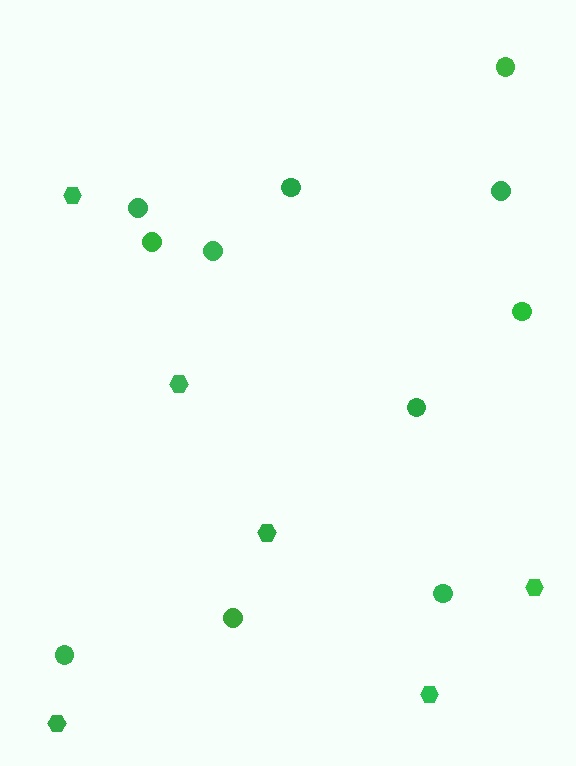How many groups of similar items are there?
There are 2 groups: one group of hexagons (6) and one group of circles (11).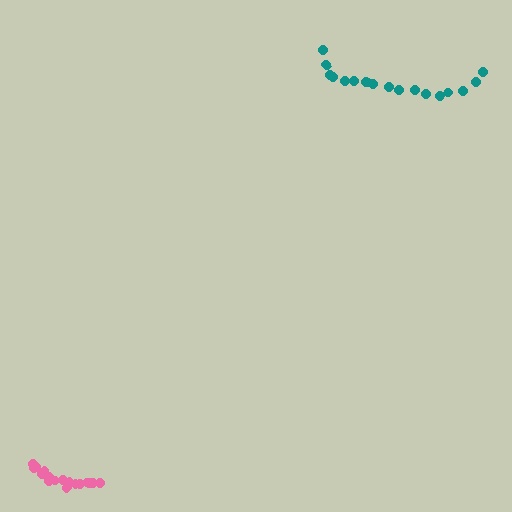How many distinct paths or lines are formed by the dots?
There are 2 distinct paths.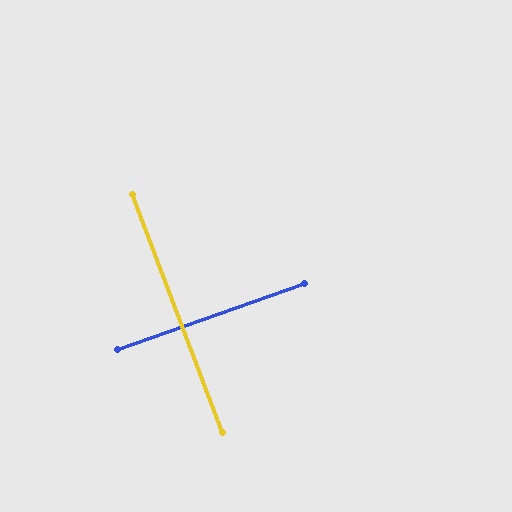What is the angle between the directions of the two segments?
Approximately 89 degrees.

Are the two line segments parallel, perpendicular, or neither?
Perpendicular — they meet at approximately 89°.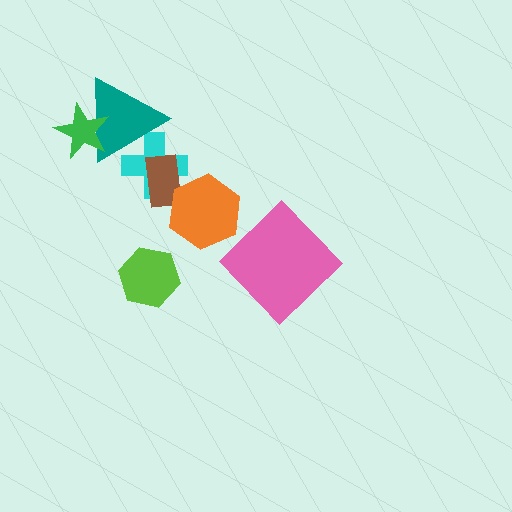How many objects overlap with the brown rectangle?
2 objects overlap with the brown rectangle.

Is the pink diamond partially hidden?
No, no other shape covers it.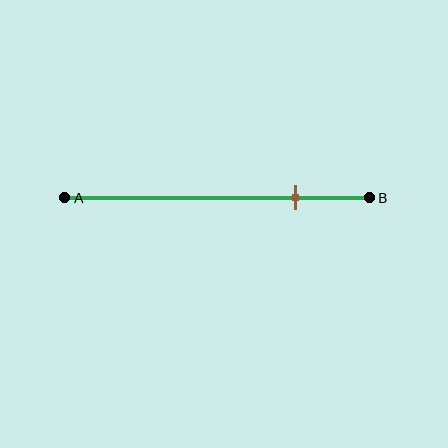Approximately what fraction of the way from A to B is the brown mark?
The brown mark is approximately 75% of the way from A to B.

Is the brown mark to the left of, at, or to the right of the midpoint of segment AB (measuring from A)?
The brown mark is to the right of the midpoint of segment AB.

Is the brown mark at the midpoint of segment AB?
No, the mark is at about 75% from A, not at the 50% midpoint.